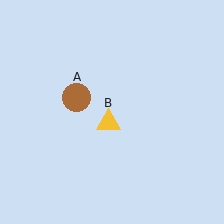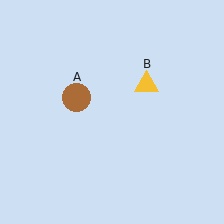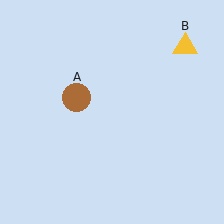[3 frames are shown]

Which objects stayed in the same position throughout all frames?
Brown circle (object A) remained stationary.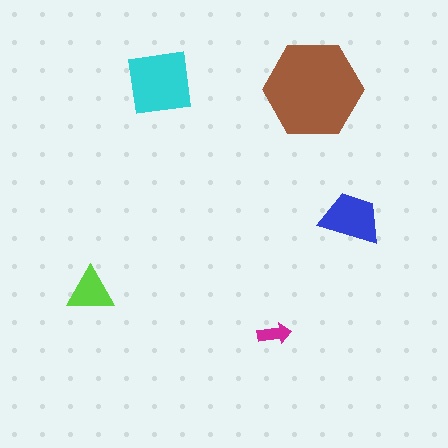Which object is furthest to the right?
The blue trapezoid is rightmost.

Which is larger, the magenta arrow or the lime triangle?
The lime triangle.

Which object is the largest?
The brown hexagon.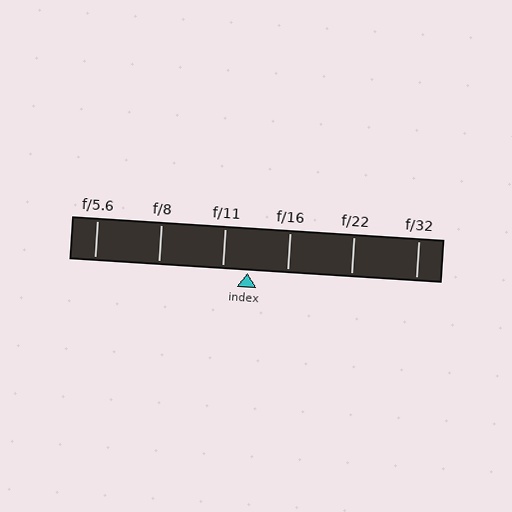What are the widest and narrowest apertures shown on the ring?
The widest aperture shown is f/5.6 and the narrowest is f/32.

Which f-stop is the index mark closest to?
The index mark is closest to f/11.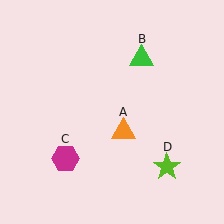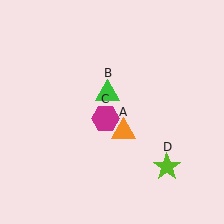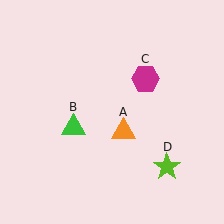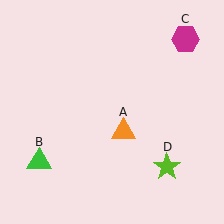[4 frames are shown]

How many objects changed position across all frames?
2 objects changed position: green triangle (object B), magenta hexagon (object C).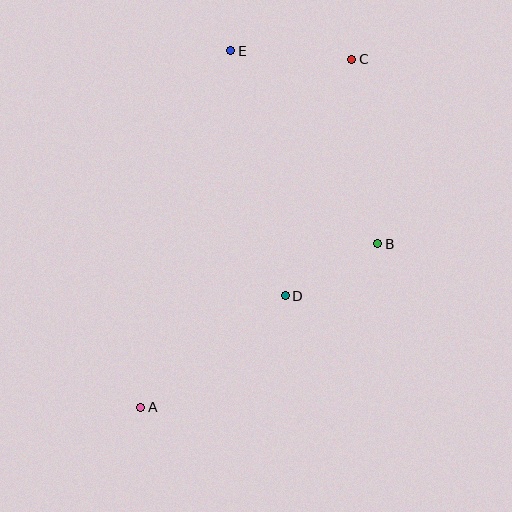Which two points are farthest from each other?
Points A and C are farthest from each other.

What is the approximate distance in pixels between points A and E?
The distance between A and E is approximately 368 pixels.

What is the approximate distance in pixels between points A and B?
The distance between A and B is approximately 288 pixels.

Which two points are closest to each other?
Points B and D are closest to each other.